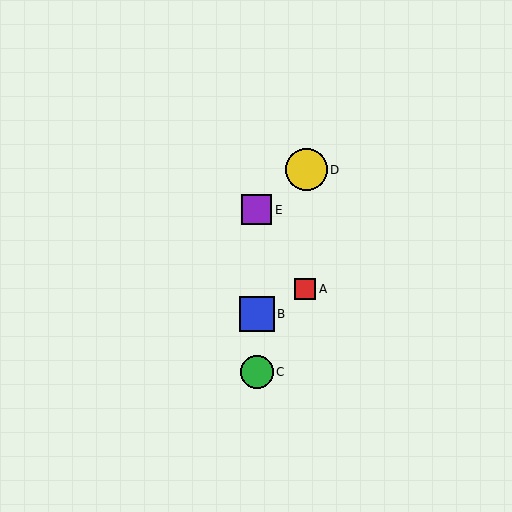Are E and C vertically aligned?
Yes, both are at x≈257.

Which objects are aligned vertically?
Objects B, C, E are aligned vertically.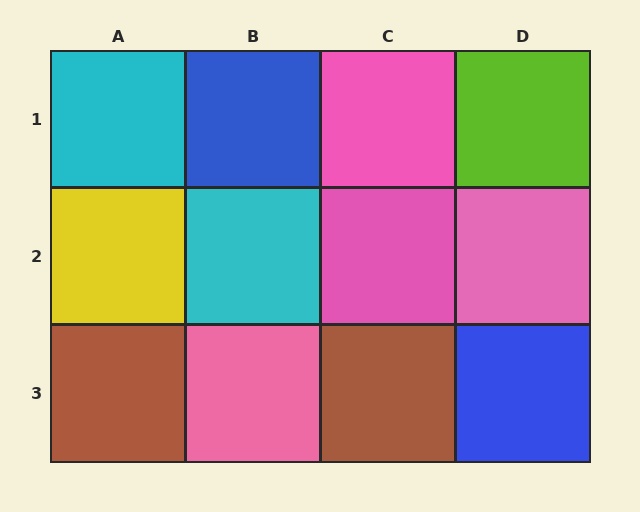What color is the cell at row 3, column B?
Pink.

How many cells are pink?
4 cells are pink.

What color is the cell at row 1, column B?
Blue.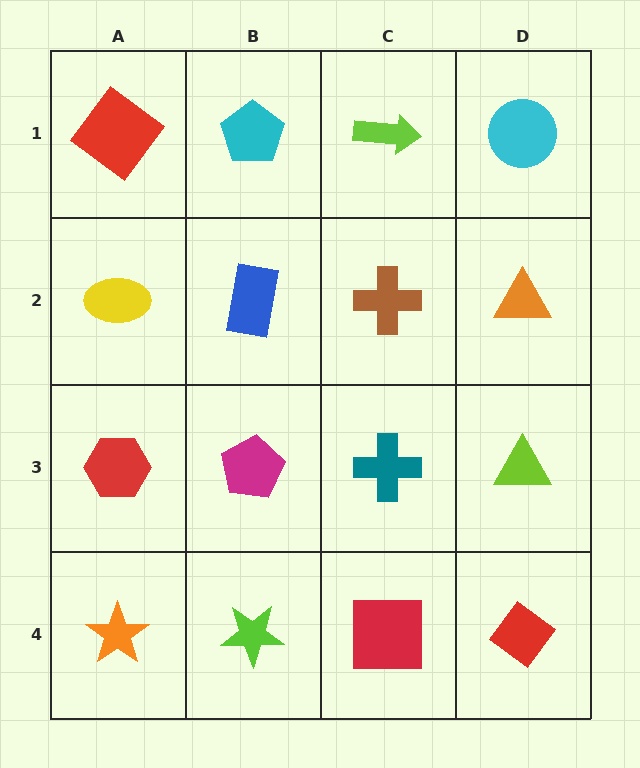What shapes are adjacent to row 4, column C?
A teal cross (row 3, column C), a lime star (row 4, column B), a red diamond (row 4, column D).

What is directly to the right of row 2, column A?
A blue rectangle.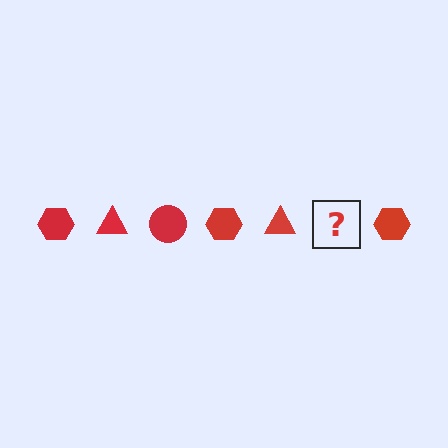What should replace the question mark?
The question mark should be replaced with a red circle.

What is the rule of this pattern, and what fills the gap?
The rule is that the pattern cycles through hexagon, triangle, circle shapes in red. The gap should be filled with a red circle.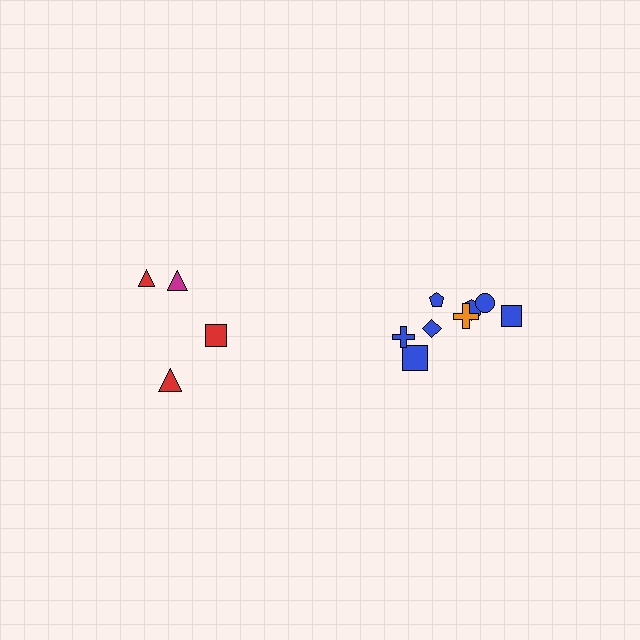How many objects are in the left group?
There are 4 objects.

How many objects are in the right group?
There are 8 objects.